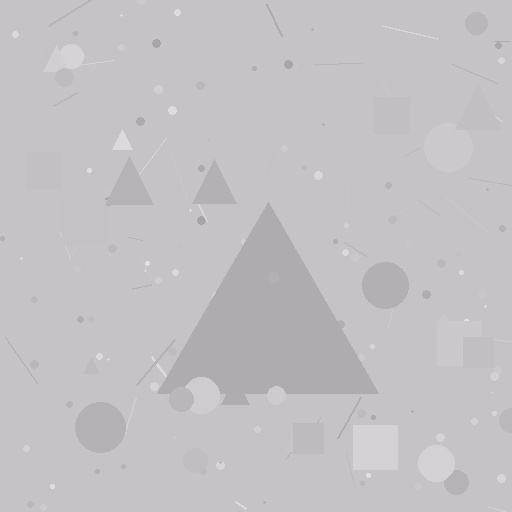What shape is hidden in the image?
A triangle is hidden in the image.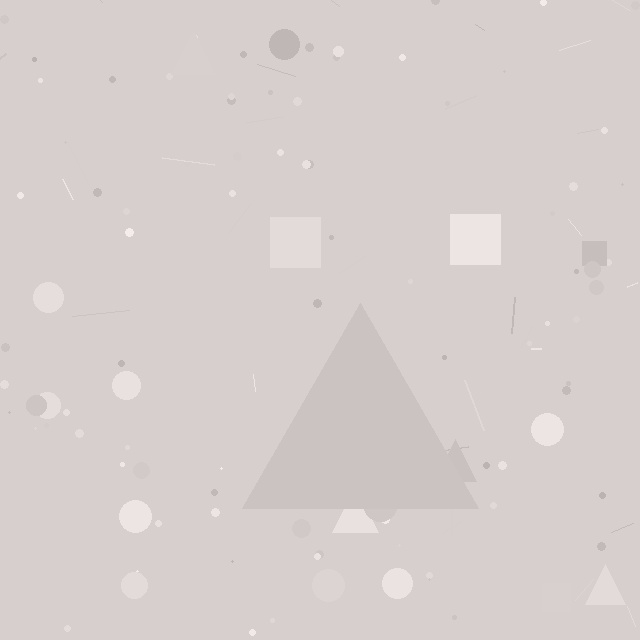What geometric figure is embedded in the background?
A triangle is embedded in the background.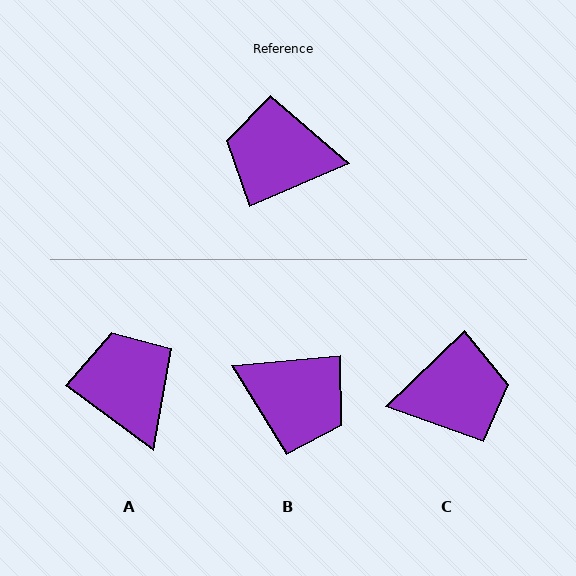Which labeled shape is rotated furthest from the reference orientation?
B, about 162 degrees away.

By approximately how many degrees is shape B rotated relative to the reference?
Approximately 162 degrees counter-clockwise.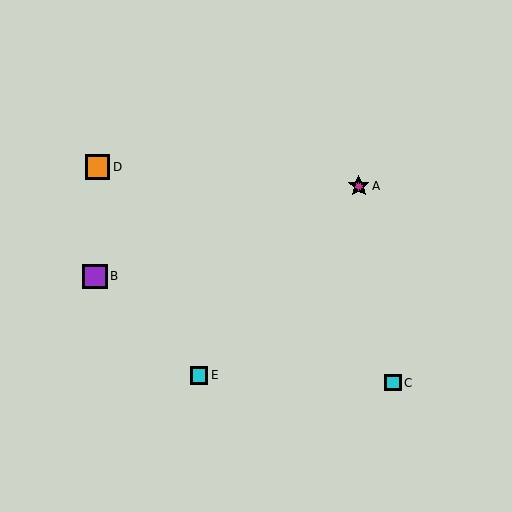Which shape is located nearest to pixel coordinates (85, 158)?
The orange square (labeled D) at (98, 167) is nearest to that location.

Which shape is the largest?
The orange square (labeled D) is the largest.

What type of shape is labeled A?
Shape A is a magenta star.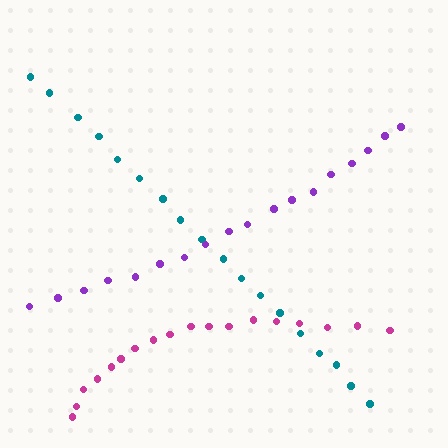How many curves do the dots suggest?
There are 3 distinct paths.